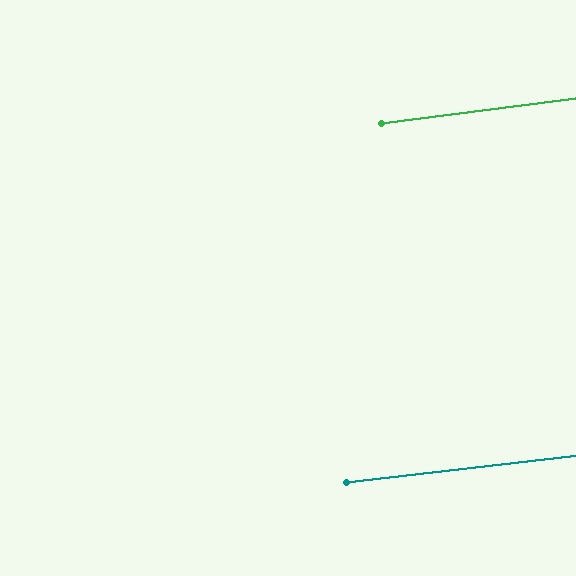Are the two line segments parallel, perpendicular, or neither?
Parallel — their directions differ by only 0.8°.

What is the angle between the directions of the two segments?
Approximately 1 degree.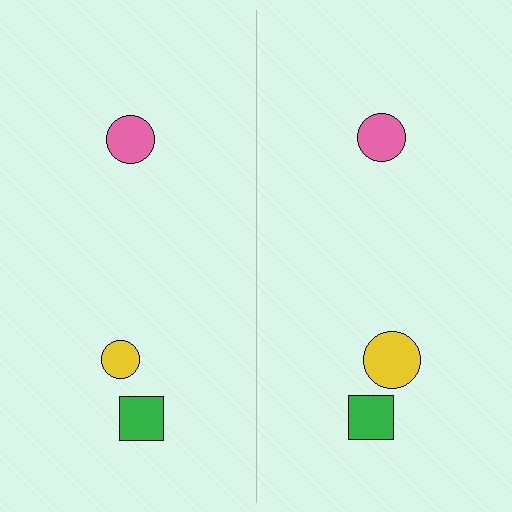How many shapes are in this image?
There are 6 shapes in this image.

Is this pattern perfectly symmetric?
No, the pattern is not perfectly symmetric. The yellow circle on the right side has a different size than its mirror counterpart.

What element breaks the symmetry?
The yellow circle on the right side has a different size than its mirror counterpart.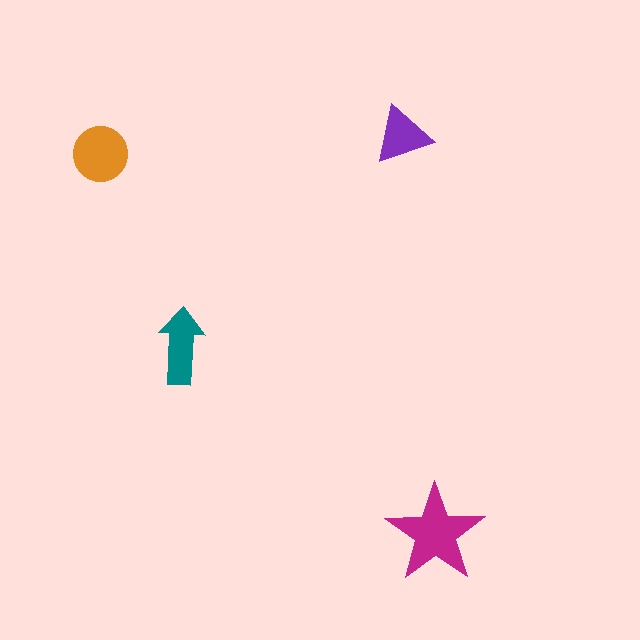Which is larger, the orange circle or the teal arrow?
The orange circle.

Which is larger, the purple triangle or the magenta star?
The magenta star.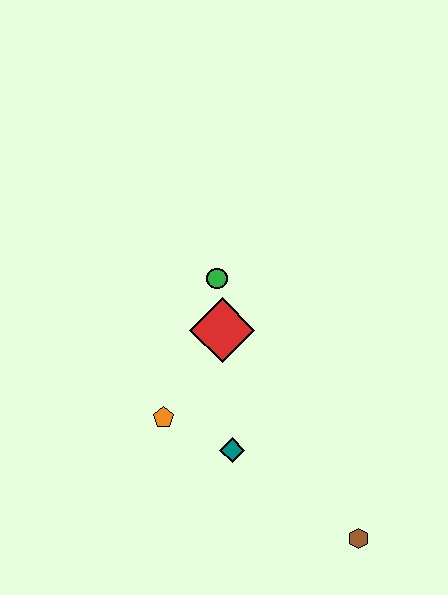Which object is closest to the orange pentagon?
The teal diamond is closest to the orange pentagon.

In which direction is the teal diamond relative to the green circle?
The teal diamond is below the green circle.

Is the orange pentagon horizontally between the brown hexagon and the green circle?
No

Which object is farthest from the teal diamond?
The green circle is farthest from the teal diamond.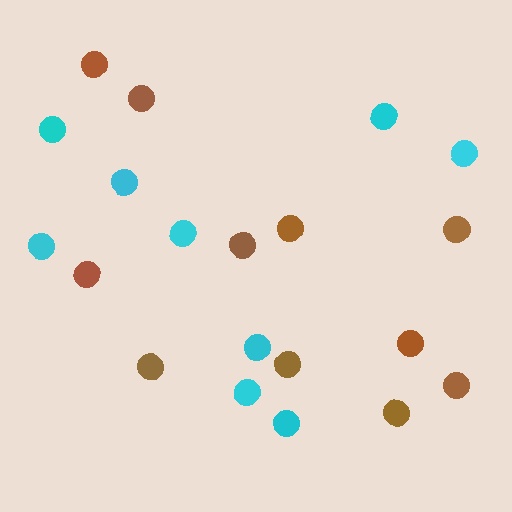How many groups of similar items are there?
There are 2 groups: one group of brown circles (11) and one group of cyan circles (9).